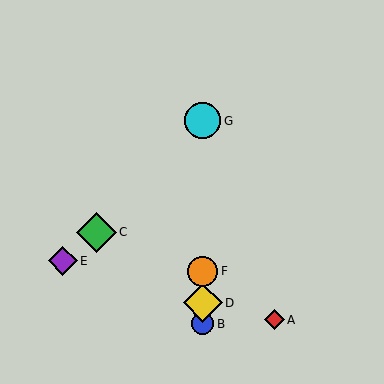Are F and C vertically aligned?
No, F is at x≈203 and C is at x≈96.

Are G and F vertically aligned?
Yes, both are at x≈203.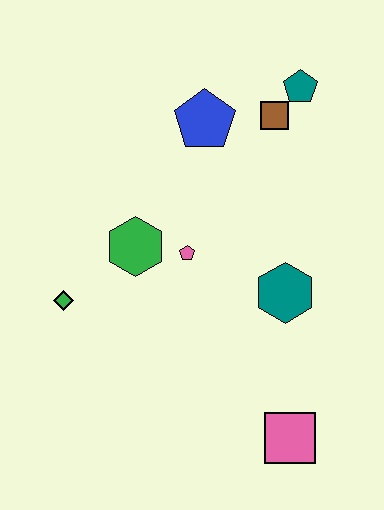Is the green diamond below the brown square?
Yes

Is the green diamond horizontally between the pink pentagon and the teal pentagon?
No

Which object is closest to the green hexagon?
The pink pentagon is closest to the green hexagon.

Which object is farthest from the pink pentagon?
The pink square is farthest from the pink pentagon.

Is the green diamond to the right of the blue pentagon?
No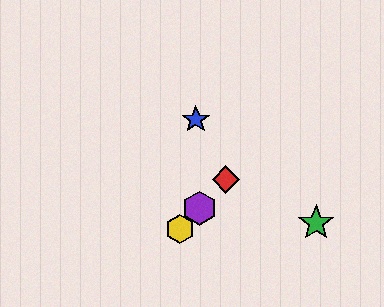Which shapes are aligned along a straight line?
The red diamond, the yellow hexagon, the purple hexagon are aligned along a straight line.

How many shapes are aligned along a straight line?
3 shapes (the red diamond, the yellow hexagon, the purple hexagon) are aligned along a straight line.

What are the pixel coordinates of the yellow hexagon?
The yellow hexagon is at (180, 229).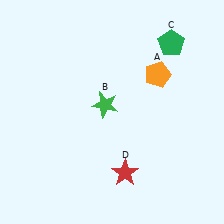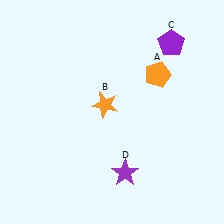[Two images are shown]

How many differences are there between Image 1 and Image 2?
There are 3 differences between the two images.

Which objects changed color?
B changed from green to orange. C changed from green to purple. D changed from red to purple.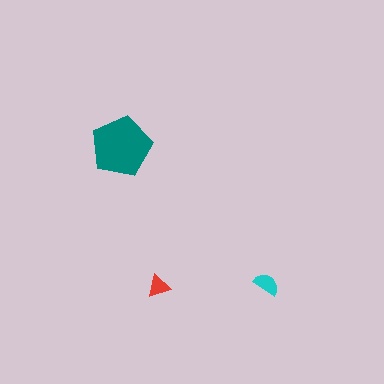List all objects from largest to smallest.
The teal pentagon, the cyan semicircle, the red triangle.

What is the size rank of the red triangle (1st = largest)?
3rd.